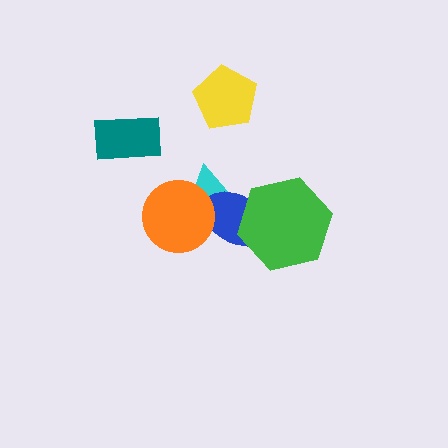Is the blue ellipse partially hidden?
Yes, it is partially covered by another shape.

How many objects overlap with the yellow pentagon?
0 objects overlap with the yellow pentagon.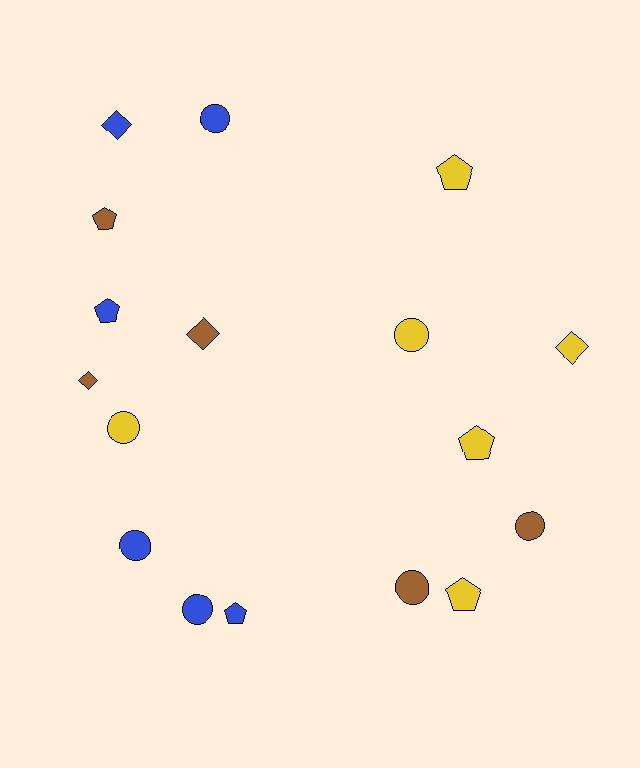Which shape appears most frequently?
Circle, with 7 objects.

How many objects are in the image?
There are 17 objects.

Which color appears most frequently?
Yellow, with 6 objects.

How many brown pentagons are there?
There is 1 brown pentagon.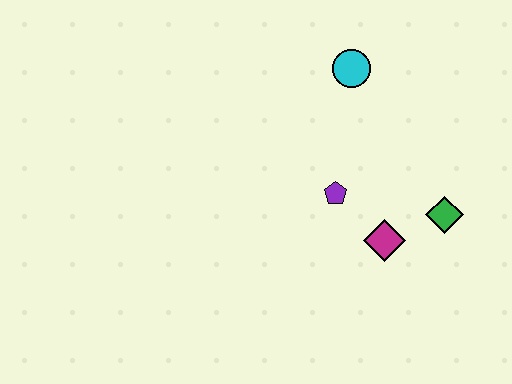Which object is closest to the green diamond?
The magenta diamond is closest to the green diamond.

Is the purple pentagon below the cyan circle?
Yes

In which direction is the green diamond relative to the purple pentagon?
The green diamond is to the right of the purple pentagon.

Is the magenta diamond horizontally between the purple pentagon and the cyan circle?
No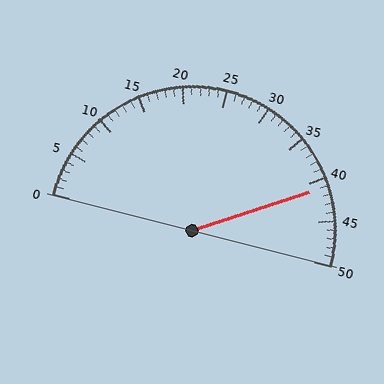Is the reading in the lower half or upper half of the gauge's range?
The reading is in the upper half of the range (0 to 50).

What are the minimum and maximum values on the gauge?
The gauge ranges from 0 to 50.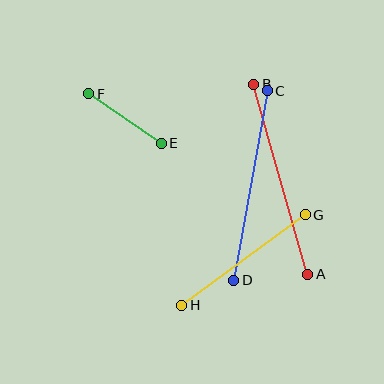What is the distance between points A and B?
The distance is approximately 198 pixels.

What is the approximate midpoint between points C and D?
The midpoint is at approximately (251, 185) pixels.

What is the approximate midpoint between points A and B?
The midpoint is at approximately (281, 179) pixels.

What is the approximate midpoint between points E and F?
The midpoint is at approximately (125, 118) pixels.